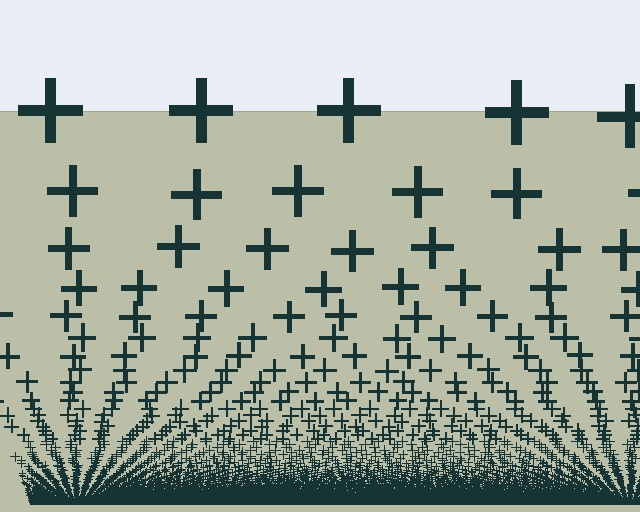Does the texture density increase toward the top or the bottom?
Density increases toward the bottom.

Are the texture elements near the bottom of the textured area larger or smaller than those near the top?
Smaller. The gradient is inverted — elements near the bottom are smaller and denser.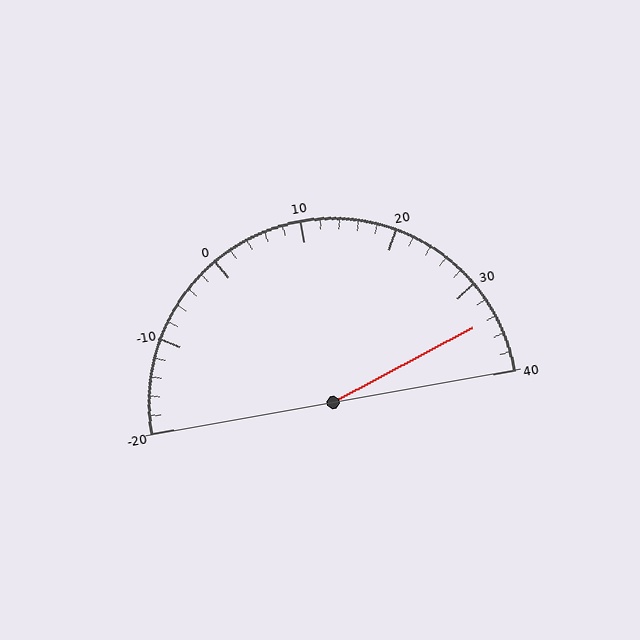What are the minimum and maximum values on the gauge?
The gauge ranges from -20 to 40.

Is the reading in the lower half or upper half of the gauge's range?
The reading is in the upper half of the range (-20 to 40).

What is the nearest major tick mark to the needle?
The nearest major tick mark is 30.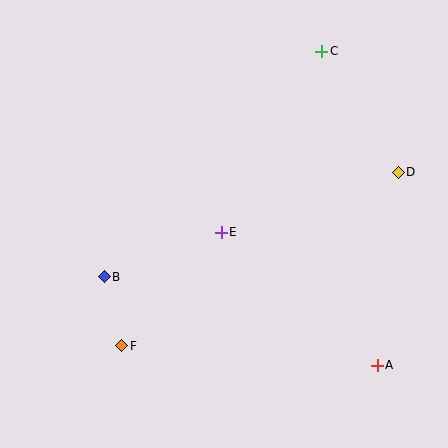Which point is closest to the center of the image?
Point E at (221, 232) is closest to the center.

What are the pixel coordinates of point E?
Point E is at (221, 232).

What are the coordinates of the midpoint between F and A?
The midpoint between F and A is at (250, 356).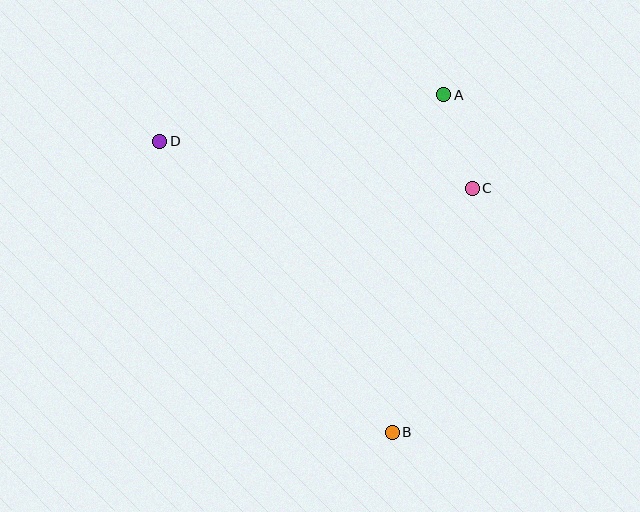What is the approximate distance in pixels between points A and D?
The distance between A and D is approximately 289 pixels.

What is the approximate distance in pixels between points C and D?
The distance between C and D is approximately 317 pixels.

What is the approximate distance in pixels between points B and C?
The distance between B and C is approximately 258 pixels.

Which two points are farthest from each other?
Points B and D are farthest from each other.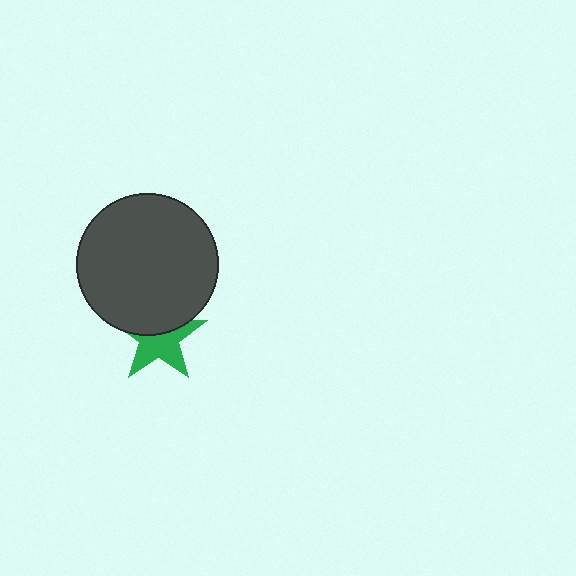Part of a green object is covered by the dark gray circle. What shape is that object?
It is a star.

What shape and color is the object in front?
The object in front is a dark gray circle.